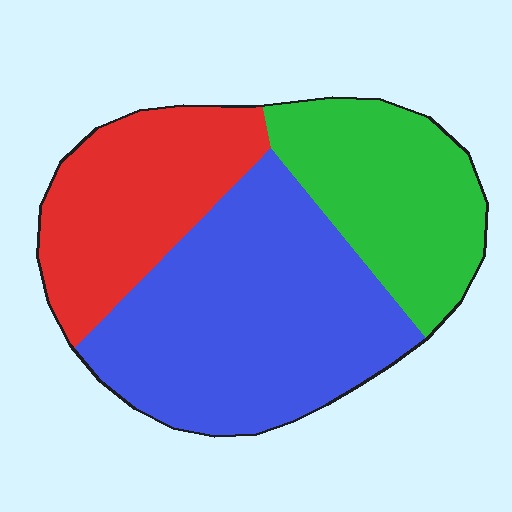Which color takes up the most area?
Blue, at roughly 45%.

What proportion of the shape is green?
Green takes up between a quarter and a half of the shape.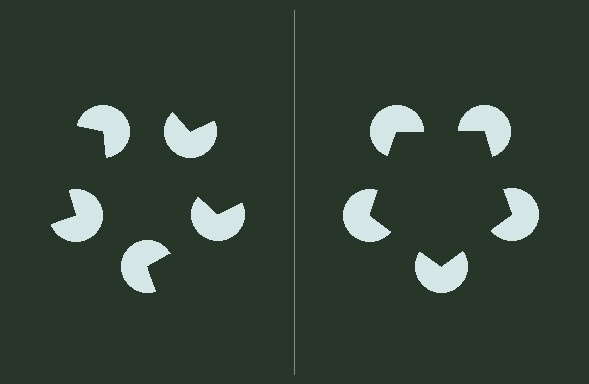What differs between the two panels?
The pac-man discs are positioned identically on both sides; only the wedge orientations differ. On the right they align to a pentagon; on the left they are misaligned.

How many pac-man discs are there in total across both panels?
10 — 5 on each side.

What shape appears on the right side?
An illusory pentagon.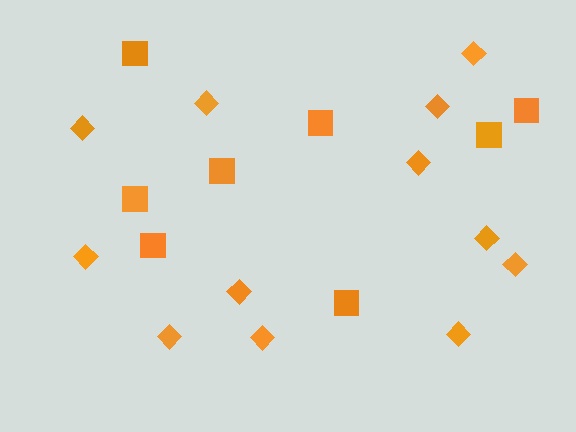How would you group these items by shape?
There are 2 groups: one group of diamonds (12) and one group of squares (8).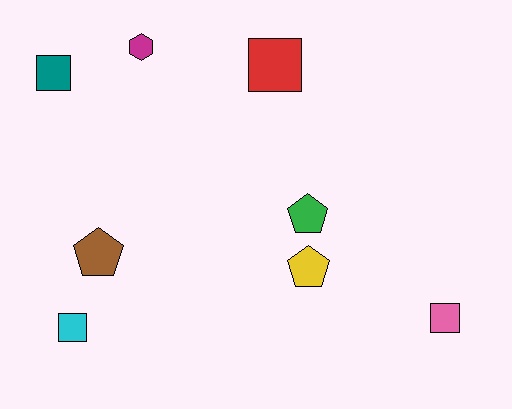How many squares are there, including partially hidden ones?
There are 4 squares.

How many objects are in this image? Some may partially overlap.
There are 8 objects.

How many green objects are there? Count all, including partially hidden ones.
There is 1 green object.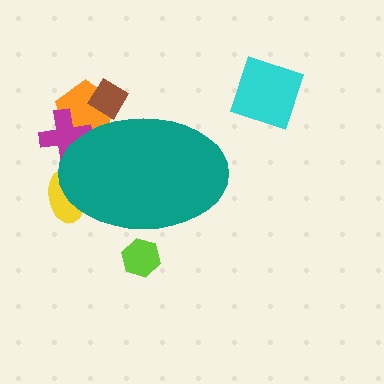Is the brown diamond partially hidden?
Yes, the brown diamond is partially hidden behind the teal ellipse.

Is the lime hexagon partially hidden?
Yes, the lime hexagon is partially hidden behind the teal ellipse.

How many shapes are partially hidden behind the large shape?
5 shapes are partially hidden.